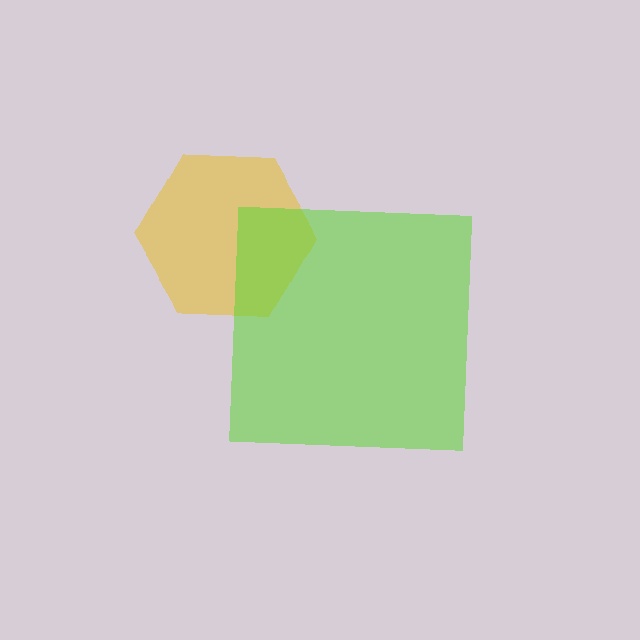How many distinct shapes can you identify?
There are 2 distinct shapes: a yellow hexagon, a lime square.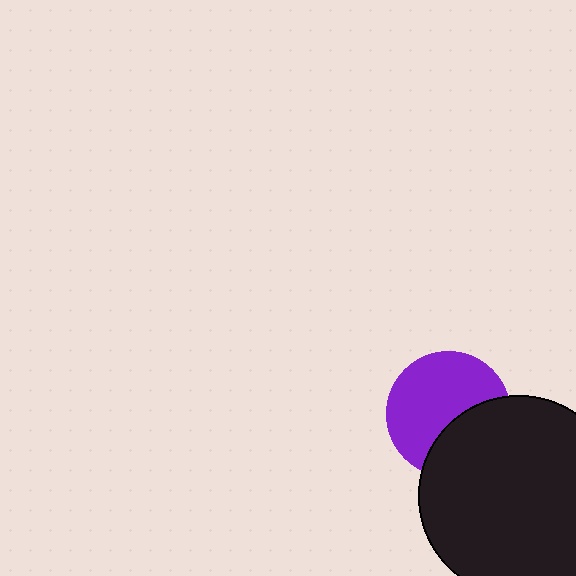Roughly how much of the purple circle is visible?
About half of it is visible (roughly 63%).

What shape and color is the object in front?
The object in front is a black circle.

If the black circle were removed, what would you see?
You would see the complete purple circle.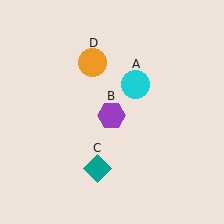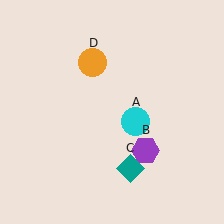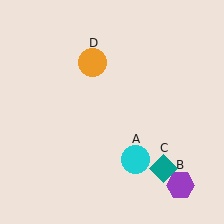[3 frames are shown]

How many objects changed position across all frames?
3 objects changed position: cyan circle (object A), purple hexagon (object B), teal diamond (object C).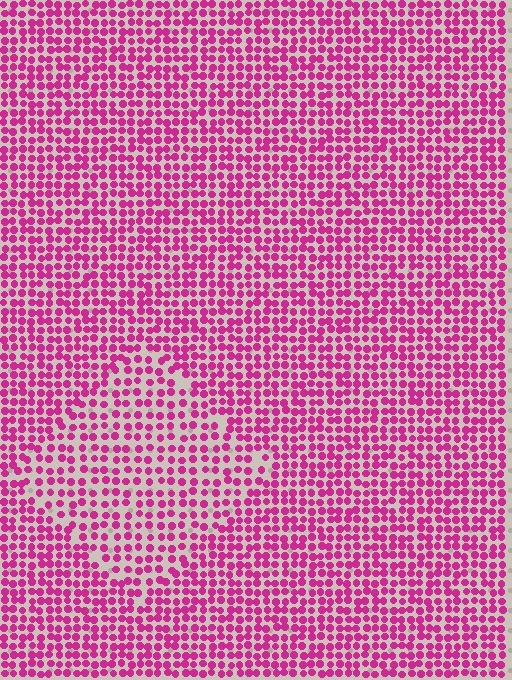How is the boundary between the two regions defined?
The boundary is defined by a change in element density (approximately 1.5x ratio). All elements are the same color, size, and shape.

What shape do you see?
I see a diamond.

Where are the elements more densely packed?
The elements are more densely packed outside the diamond boundary.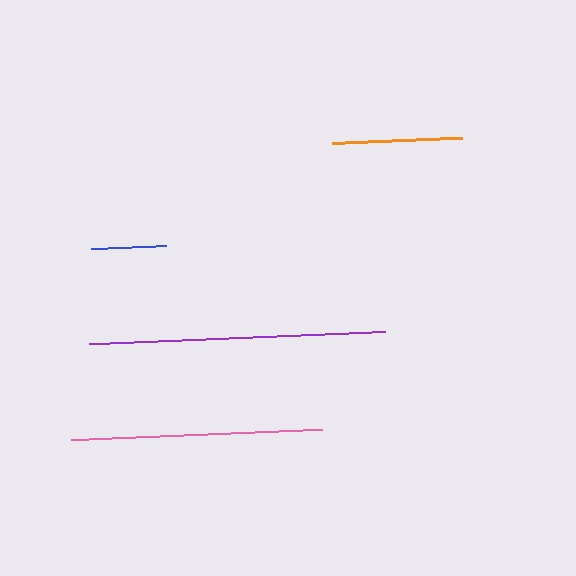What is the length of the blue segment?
The blue segment is approximately 76 pixels long.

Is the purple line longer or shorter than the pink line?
The purple line is longer than the pink line.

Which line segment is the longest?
The purple line is the longest at approximately 296 pixels.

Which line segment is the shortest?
The blue line is the shortest at approximately 76 pixels.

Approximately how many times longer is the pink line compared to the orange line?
The pink line is approximately 1.9 times the length of the orange line.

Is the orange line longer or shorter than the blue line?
The orange line is longer than the blue line.